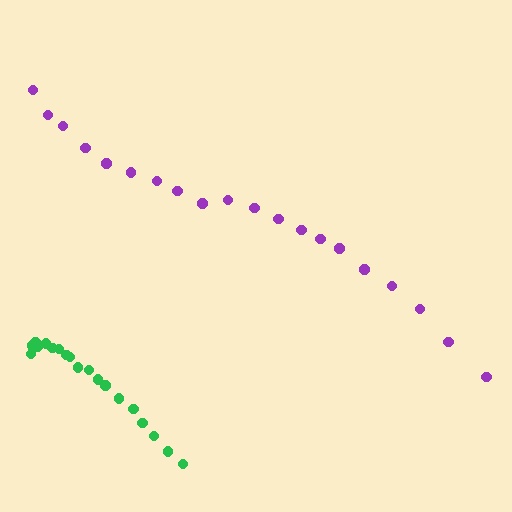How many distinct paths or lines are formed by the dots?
There are 2 distinct paths.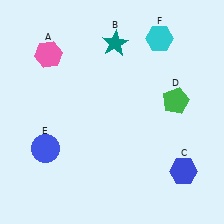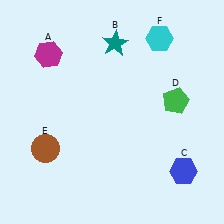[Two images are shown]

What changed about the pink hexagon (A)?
In Image 1, A is pink. In Image 2, it changed to magenta.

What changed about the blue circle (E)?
In Image 1, E is blue. In Image 2, it changed to brown.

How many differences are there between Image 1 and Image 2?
There are 2 differences between the two images.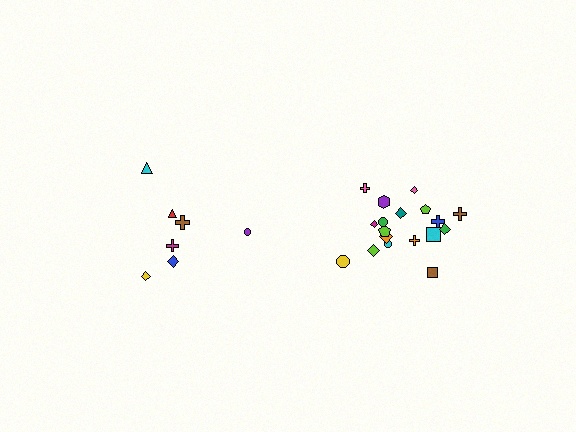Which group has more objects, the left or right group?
The right group.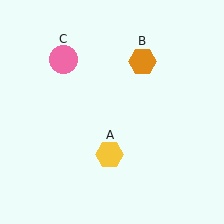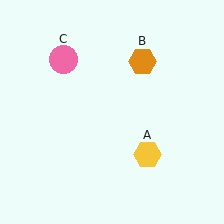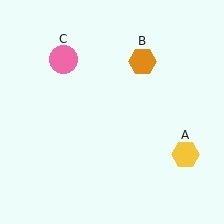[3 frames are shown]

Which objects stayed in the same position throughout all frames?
Orange hexagon (object B) and pink circle (object C) remained stationary.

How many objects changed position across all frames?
1 object changed position: yellow hexagon (object A).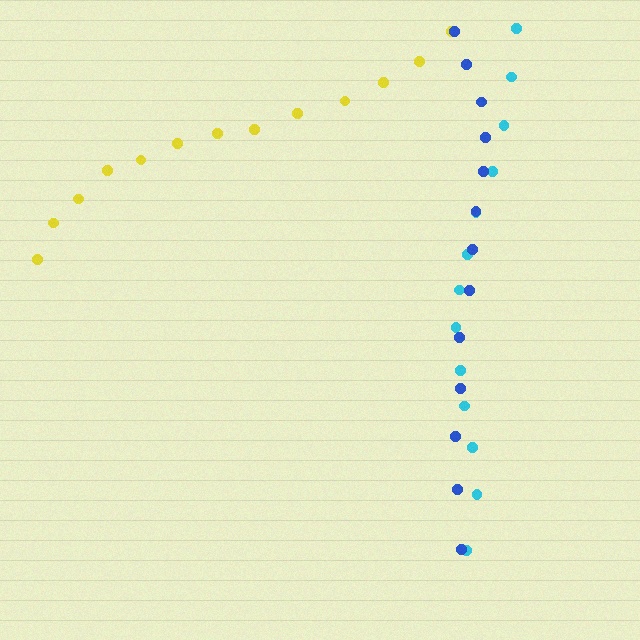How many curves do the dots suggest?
There are 3 distinct paths.